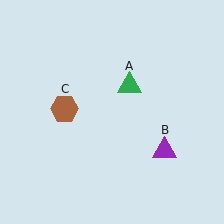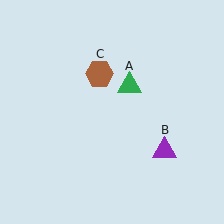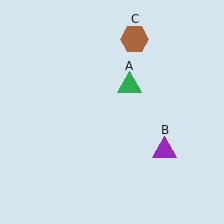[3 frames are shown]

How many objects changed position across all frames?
1 object changed position: brown hexagon (object C).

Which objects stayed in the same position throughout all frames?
Green triangle (object A) and purple triangle (object B) remained stationary.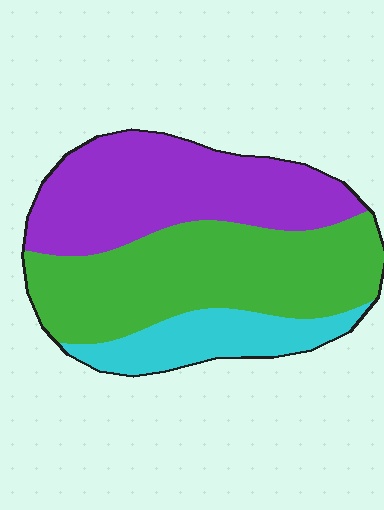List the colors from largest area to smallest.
From largest to smallest: green, purple, cyan.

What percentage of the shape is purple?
Purple takes up between a third and a half of the shape.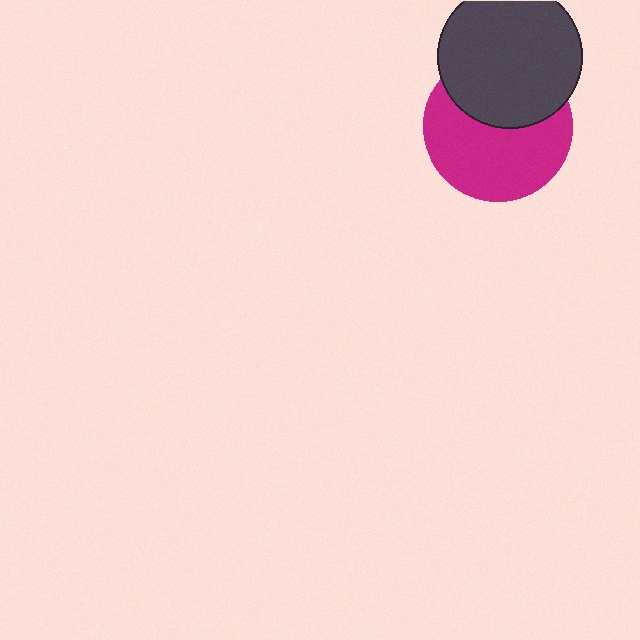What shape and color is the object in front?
The object in front is a dark gray circle.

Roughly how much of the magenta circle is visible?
About half of it is visible (roughly 61%).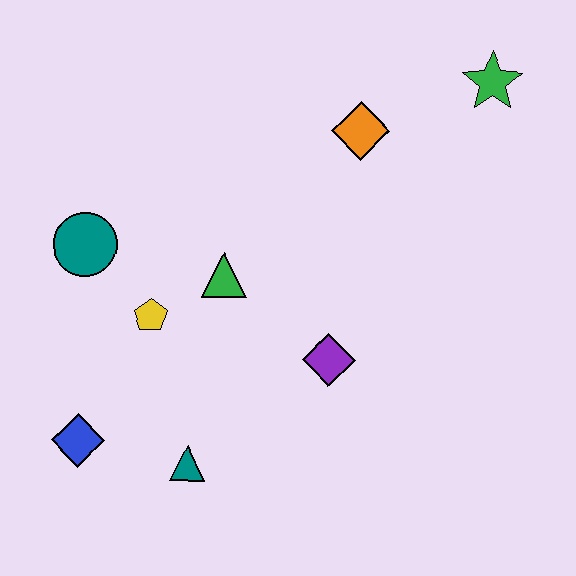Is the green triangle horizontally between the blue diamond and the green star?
Yes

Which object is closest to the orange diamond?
The green star is closest to the orange diamond.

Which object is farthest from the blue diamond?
The green star is farthest from the blue diamond.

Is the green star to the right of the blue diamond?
Yes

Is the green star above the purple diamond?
Yes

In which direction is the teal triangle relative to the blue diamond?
The teal triangle is to the right of the blue diamond.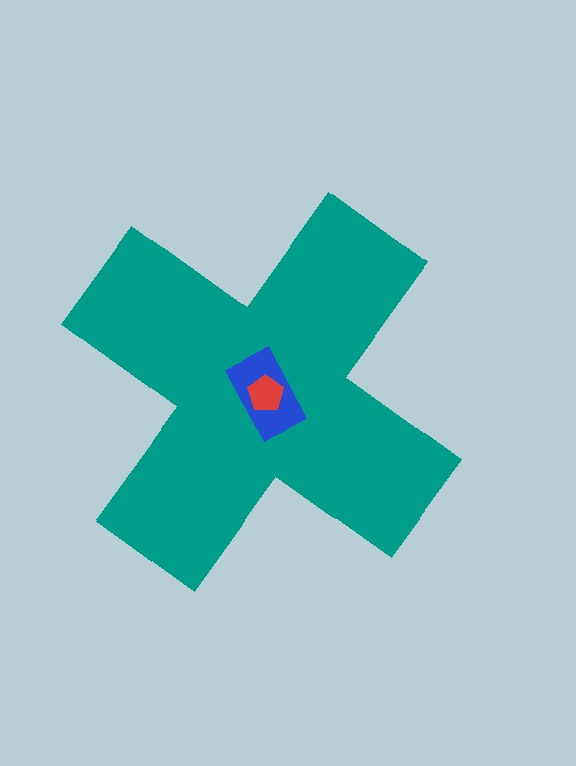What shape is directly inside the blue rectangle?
The red pentagon.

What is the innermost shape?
The red pentagon.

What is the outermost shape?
The teal cross.